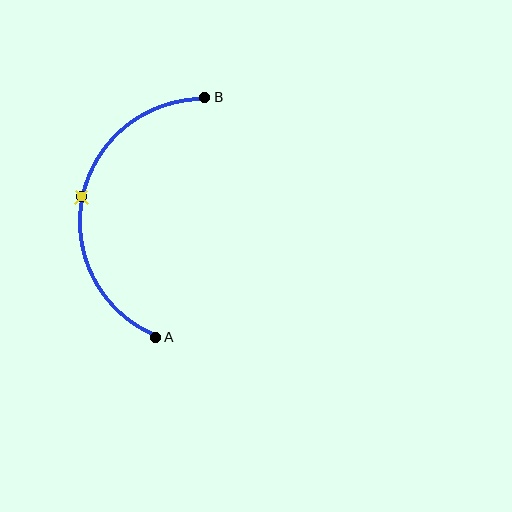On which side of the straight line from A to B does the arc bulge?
The arc bulges to the left of the straight line connecting A and B.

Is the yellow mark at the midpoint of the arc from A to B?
Yes. The yellow mark lies on the arc at equal arc-length from both A and B — it is the arc midpoint.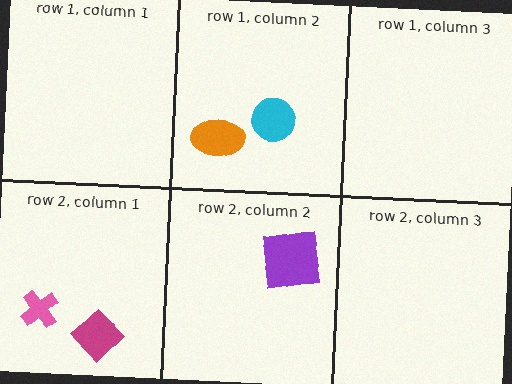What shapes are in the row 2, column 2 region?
The purple square.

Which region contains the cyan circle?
The row 1, column 2 region.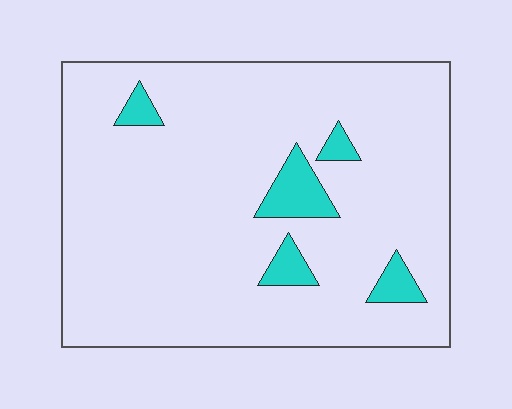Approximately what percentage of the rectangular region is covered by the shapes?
Approximately 10%.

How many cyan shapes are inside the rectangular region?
5.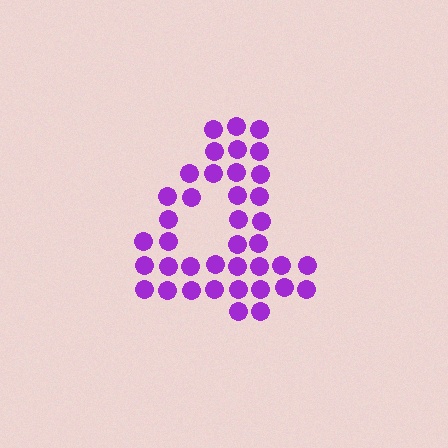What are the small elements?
The small elements are circles.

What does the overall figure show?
The overall figure shows the digit 4.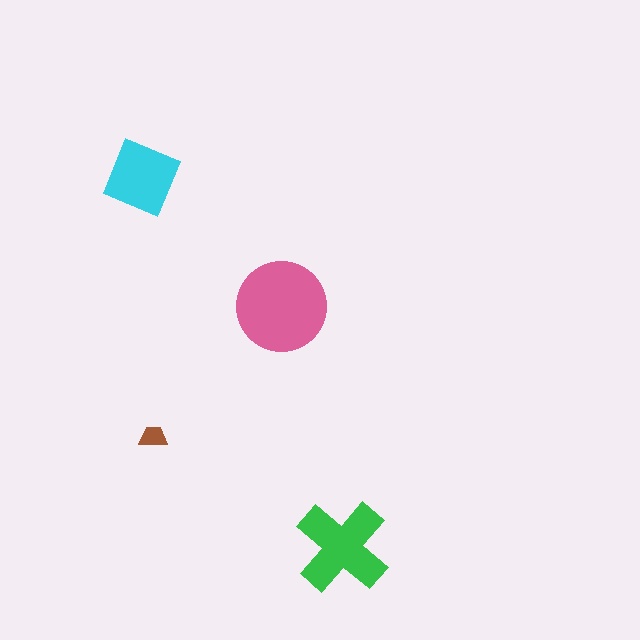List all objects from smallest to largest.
The brown trapezoid, the cyan diamond, the green cross, the pink circle.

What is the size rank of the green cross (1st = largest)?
2nd.